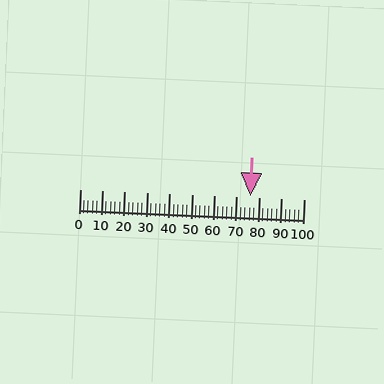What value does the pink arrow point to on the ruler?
The pink arrow points to approximately 76.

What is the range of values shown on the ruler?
The ruler shows values from 0 to 100.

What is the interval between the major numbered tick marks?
The major tick marks are spaced 10 units apart.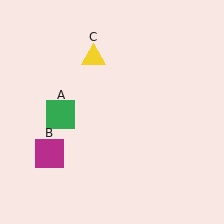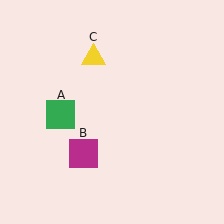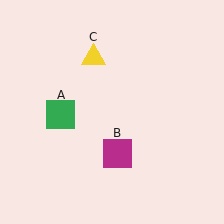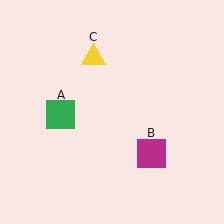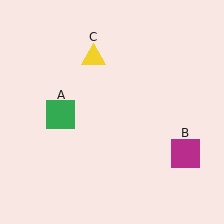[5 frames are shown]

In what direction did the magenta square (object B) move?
The magenta square (object B) moved right.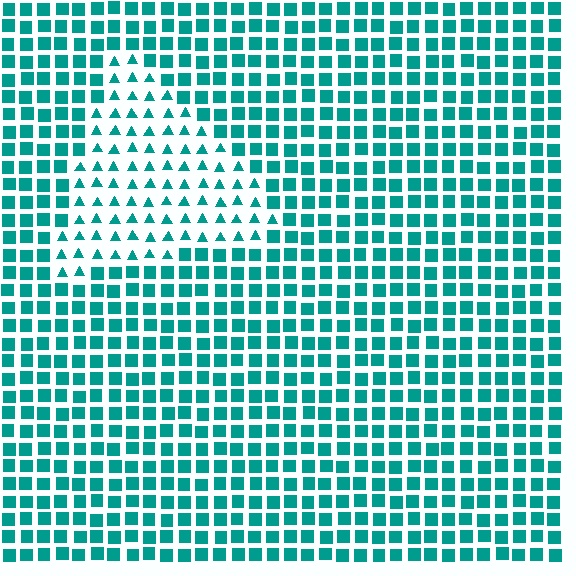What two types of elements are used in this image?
The image uses triangles inside the triangle region and squares outside it.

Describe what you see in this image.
The image is filled with small teal elements arranged in a uniform grid. A triangle-shaped region contains triangles, while the surrounding area contains squares. The boundary is defined purely by the change in element shape.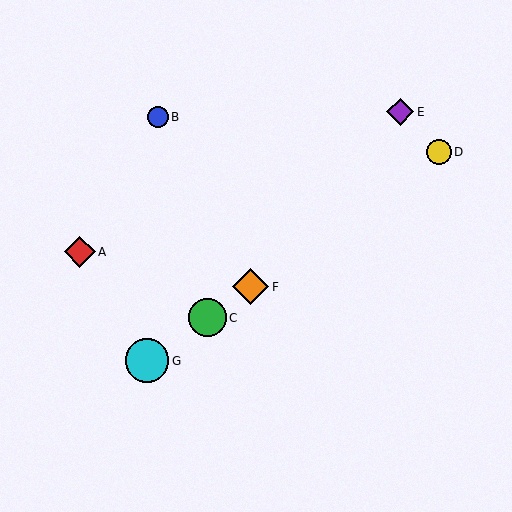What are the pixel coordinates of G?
Object G is at (147, 361).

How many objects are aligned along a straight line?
4 objects (C, D, F, G) are aligned along a straight line.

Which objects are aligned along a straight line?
Objects C, D, F, G are aligned along a straight line.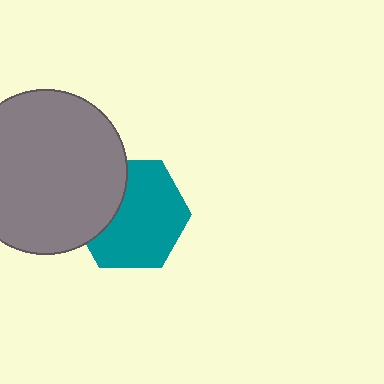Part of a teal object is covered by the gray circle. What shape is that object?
It is a hexagon.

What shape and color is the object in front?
The object in front is a gray circle.